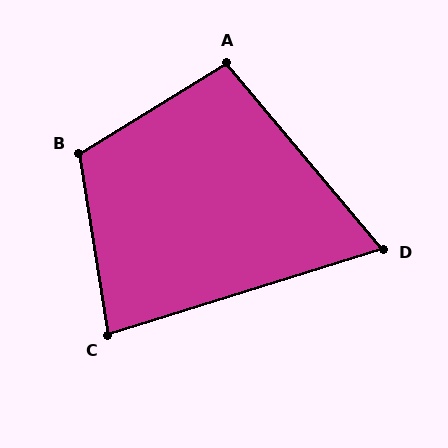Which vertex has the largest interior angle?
B, at approximately 113 degrees.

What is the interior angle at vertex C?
Approximately 82 degrees (acute).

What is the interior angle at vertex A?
Approximately 98 degrees (obtuse).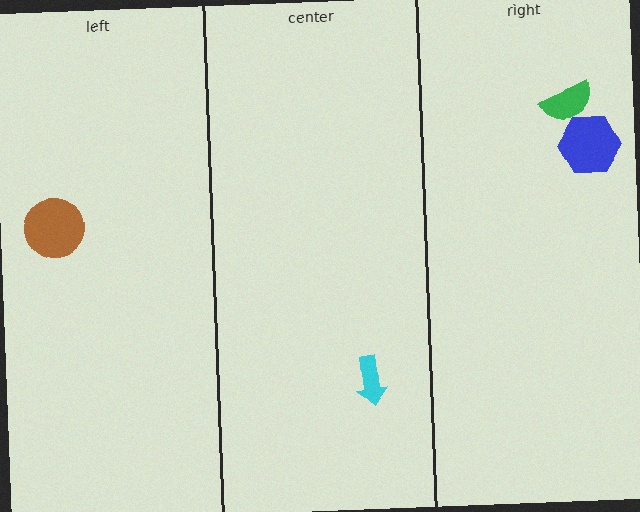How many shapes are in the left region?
1.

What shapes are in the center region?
The cyan arrow.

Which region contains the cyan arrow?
The center region.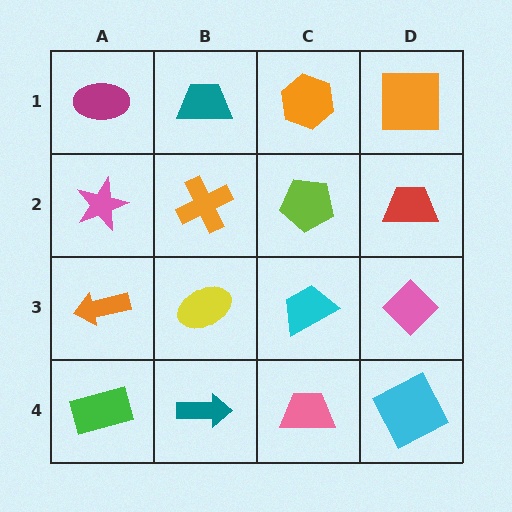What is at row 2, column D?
A red trapezoid.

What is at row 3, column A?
An orange arrow.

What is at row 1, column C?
An orange hexagon.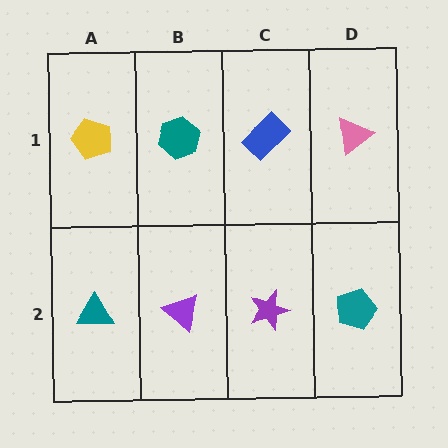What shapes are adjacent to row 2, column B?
A teal hexagon (row 1, column B), a teal triangle (row 2, column A), a purple star (row 2, column C).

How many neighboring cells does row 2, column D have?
2.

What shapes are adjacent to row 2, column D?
A pink triangle (row 1, column D), a purple star (row 2, column C).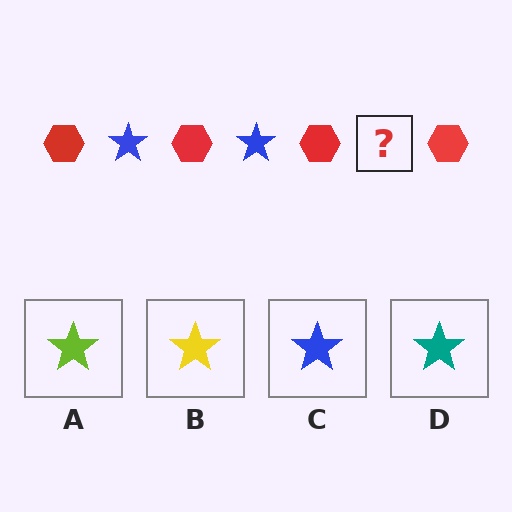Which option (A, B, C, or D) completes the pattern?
C.